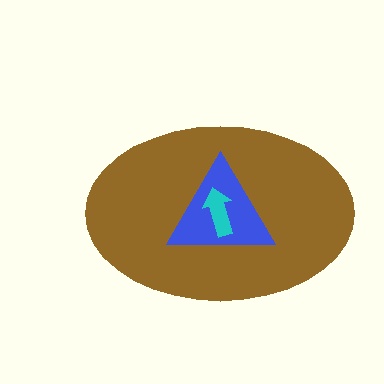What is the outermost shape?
The brown ellipse.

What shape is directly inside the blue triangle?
The cyan arrow.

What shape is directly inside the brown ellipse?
The blue triangle.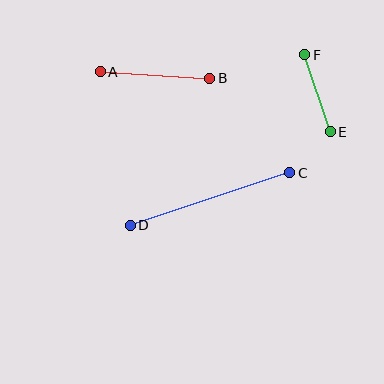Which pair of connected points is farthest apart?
Points C and D are farthest apart.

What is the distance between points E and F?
The distance is approximately 81 pixels.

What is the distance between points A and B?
The distance is approximately 110 pixels.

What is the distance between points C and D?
The distance is approximately 168 pixels.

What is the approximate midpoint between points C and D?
The midpoint is at approximately (210, 199) pixels.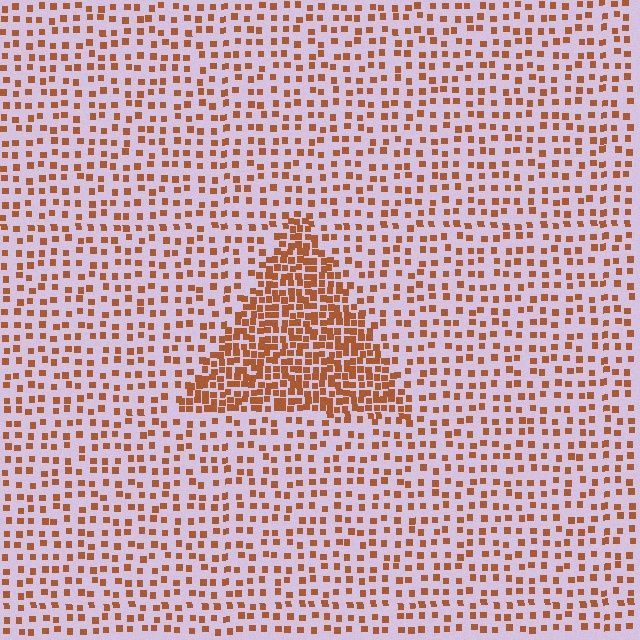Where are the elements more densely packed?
The elements are more densely packed inside the triangle boundary.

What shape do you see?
I see a triangle.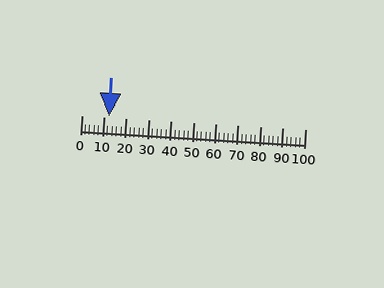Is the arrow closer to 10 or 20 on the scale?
The arrow is closer to 10.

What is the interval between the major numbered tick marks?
The major tick marks are spaced 10 units apart.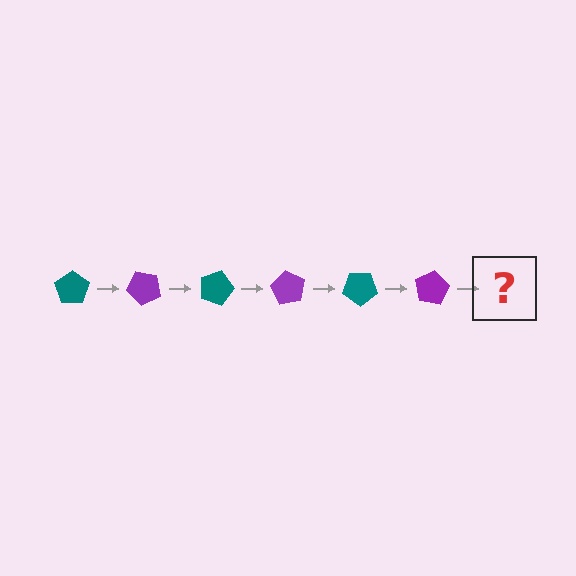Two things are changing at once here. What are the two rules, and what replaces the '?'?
The two rules are that it rotates 45 degrees each step and the color cycles through teal and purple. The '?' should be a teal pentagon, rotated 270 degrees from the start.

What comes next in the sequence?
The next element should be a teal pentagon, rotated 270 degrees from the start.